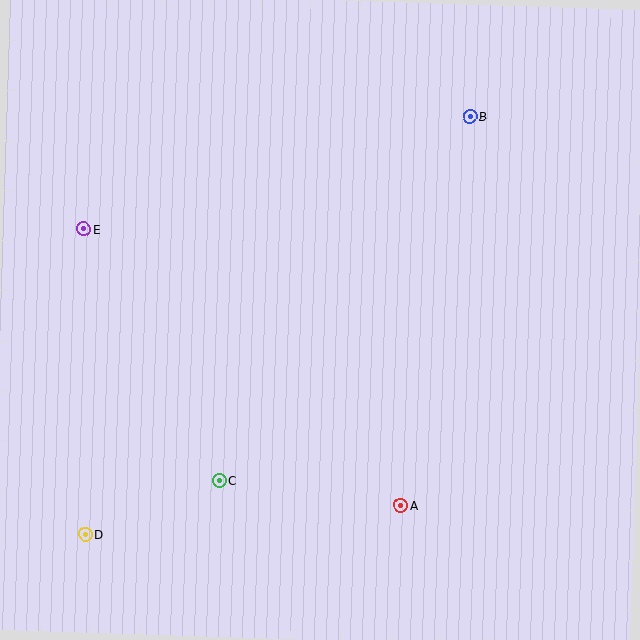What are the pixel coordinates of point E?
Point E is at (83, 229).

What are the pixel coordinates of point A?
Point A is at (401, 505).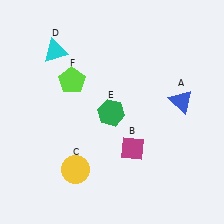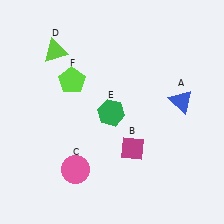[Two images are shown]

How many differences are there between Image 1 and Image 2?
There are 2 differences between the two images.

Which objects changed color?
C changed from yellow to pink. D changed from cyan to lime.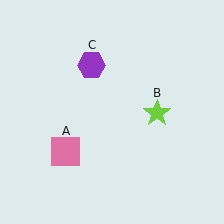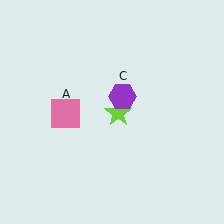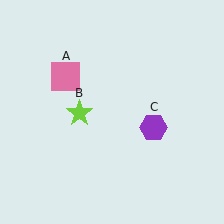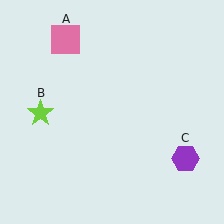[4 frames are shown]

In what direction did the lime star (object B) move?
The lime star (object B) moved left.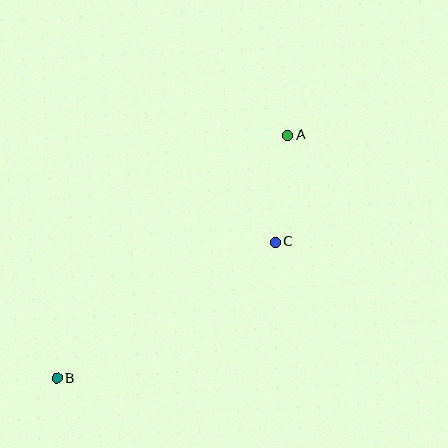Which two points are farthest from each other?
Points A and B are farthest from each other.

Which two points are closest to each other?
Points A and C are closest to each other.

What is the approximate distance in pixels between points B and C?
The distance between B and C is approximately 257 pixels.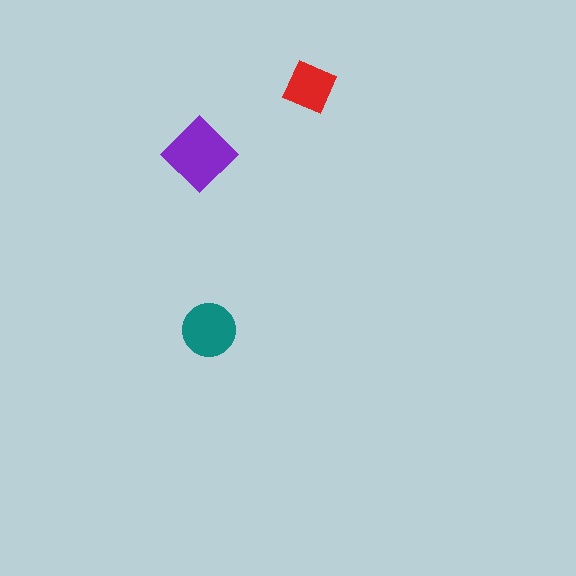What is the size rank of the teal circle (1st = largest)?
2nd.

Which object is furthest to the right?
The red square is rightmost.